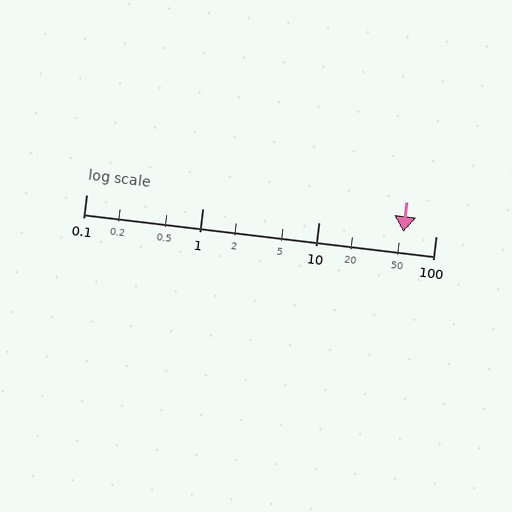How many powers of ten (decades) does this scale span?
The scale spans 3 decades, from 0.1 to 100.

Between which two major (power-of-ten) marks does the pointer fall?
The pointer is between 10 and 100.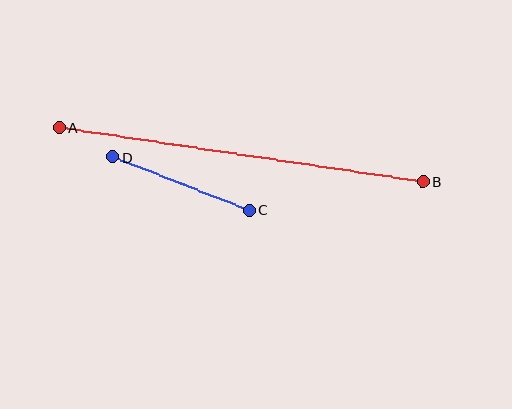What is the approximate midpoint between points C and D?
The midpoint is at approximately (181, 183) pixels.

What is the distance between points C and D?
The distance is approximately 146 pixels.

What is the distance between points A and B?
The distance is approximately 368 pixels.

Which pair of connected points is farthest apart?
Points A and B are farthest apart.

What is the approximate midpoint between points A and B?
The midpoint is at approximately (241, 155) pixels.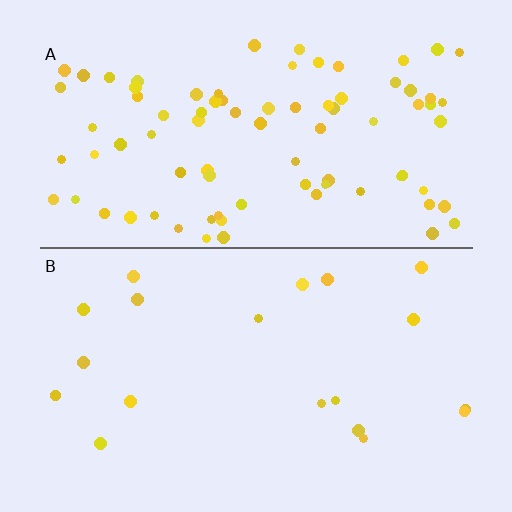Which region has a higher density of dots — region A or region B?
A (the top).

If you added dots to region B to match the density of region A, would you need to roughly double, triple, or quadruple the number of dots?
Approximately quadruple.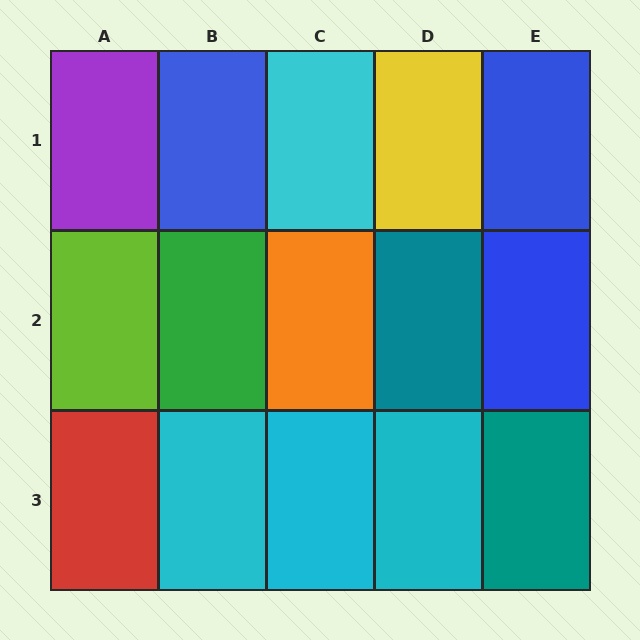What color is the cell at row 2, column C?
Orange.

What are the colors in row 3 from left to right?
Red, cyan, cyan, cyan, teal.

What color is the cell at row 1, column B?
Blue.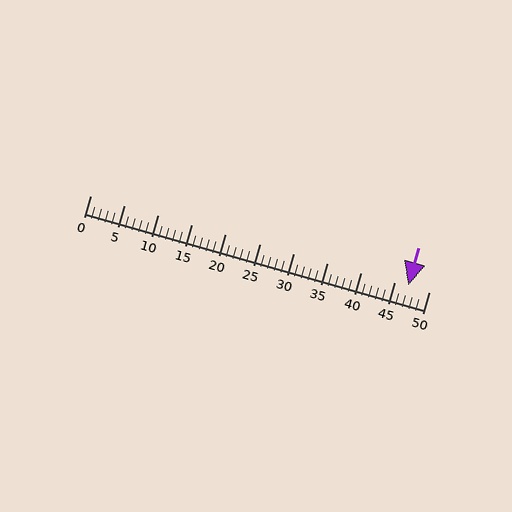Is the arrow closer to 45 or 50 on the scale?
The arrow is closer to 45.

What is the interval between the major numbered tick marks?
The major tick marks are spaced 5 units apart.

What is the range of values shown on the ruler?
The ruler shows values from 0 to 50.